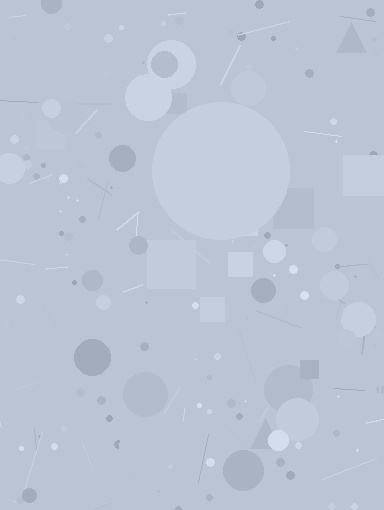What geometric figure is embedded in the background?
A circle is embedded in the background.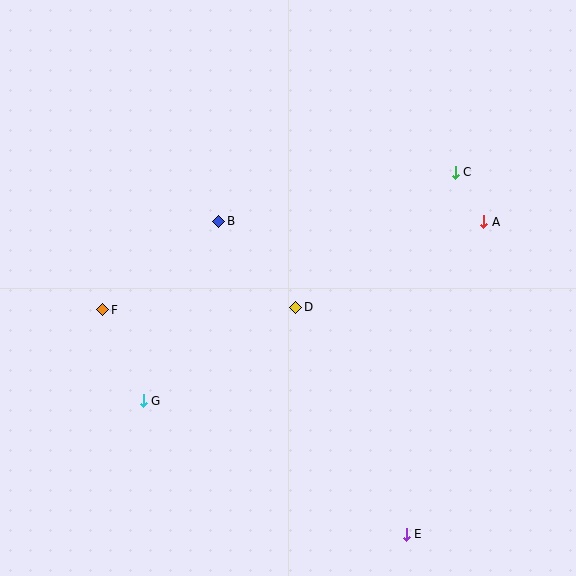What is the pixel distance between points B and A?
The distance between B and A is 265 pixels.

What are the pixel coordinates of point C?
Point C is at (455, 172).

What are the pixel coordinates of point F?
Point F is at (103, 310).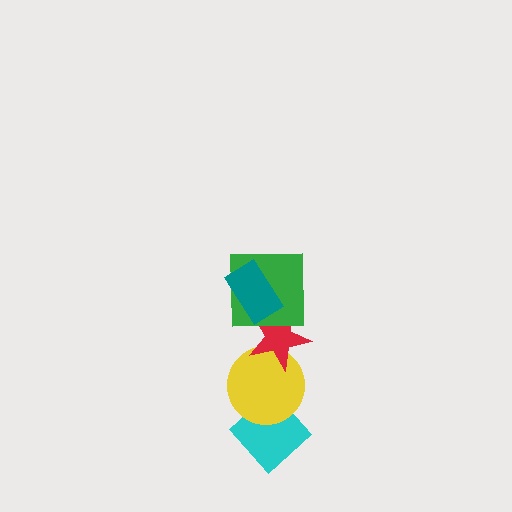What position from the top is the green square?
The green square is 2nd from the top.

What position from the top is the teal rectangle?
The teal rectangle is 1st from the top.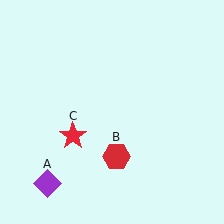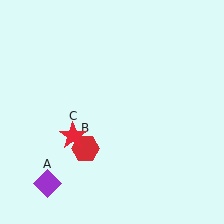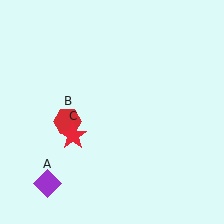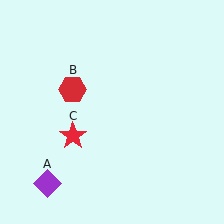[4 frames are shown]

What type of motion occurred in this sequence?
The red hexagon (object B) rotated clockwise around the center of the scene.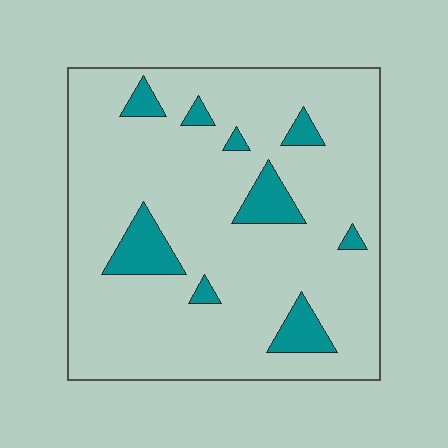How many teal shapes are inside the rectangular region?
9.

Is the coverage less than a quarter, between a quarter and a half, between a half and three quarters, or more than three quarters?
Less than a quarter.